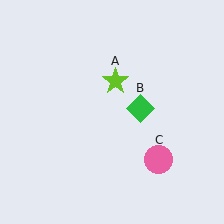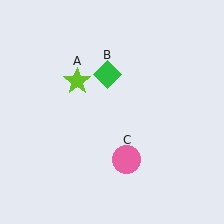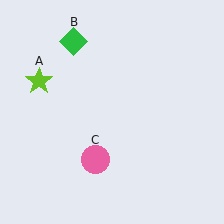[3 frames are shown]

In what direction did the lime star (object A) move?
The lime star (object A) moved left.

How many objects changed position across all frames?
3 objects changed position: lime star (object A), green diamond (object B), pink circle (object C).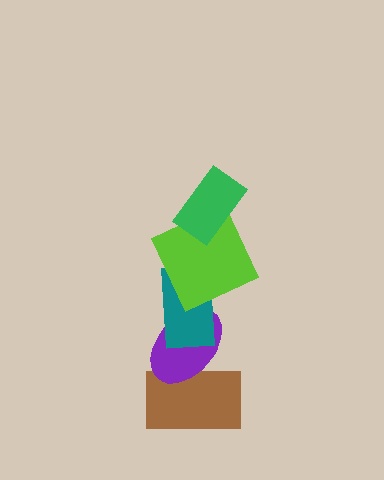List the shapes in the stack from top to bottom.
From top to bottom: the green rectangle, the lime square, the teal rectangle, the purple ellipse, the brown rectangle.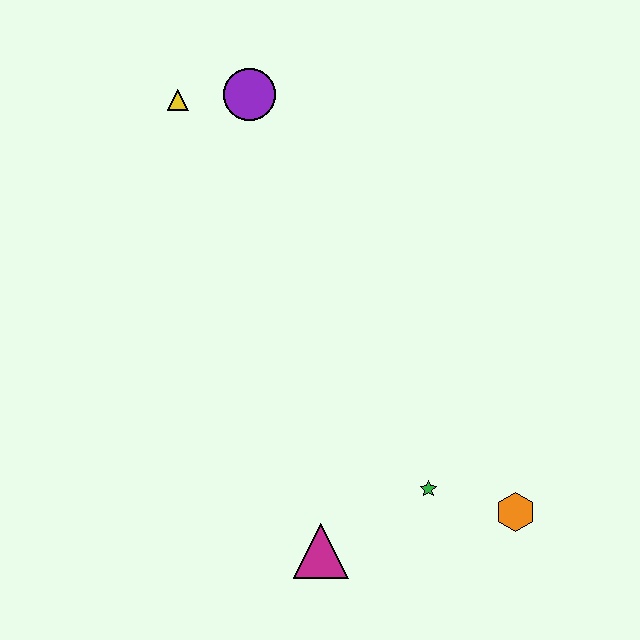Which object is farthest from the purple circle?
The orange hexagon is farthest from the purple circle.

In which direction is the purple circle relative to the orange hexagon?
The purple circle is above the orange hexagon.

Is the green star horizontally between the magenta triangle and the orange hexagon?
Yes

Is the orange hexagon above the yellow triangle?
No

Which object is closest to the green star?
The orange hexagon is closest to the green star.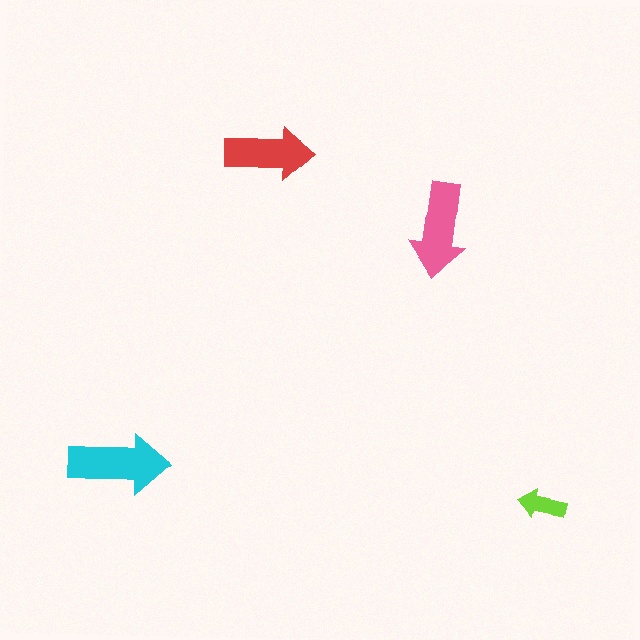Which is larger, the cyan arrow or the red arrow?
The cyan one.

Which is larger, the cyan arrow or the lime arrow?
The cyan one.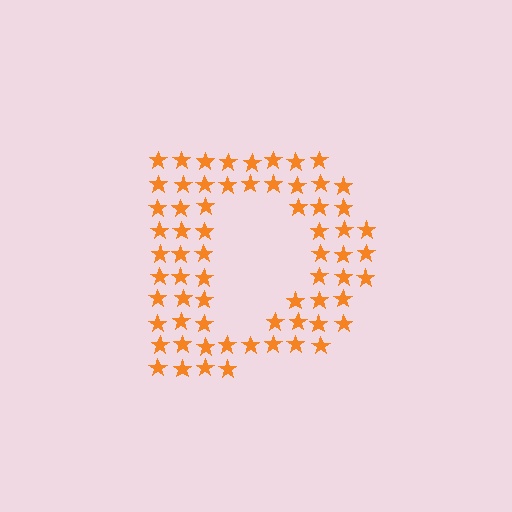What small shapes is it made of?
It is made of small stars.